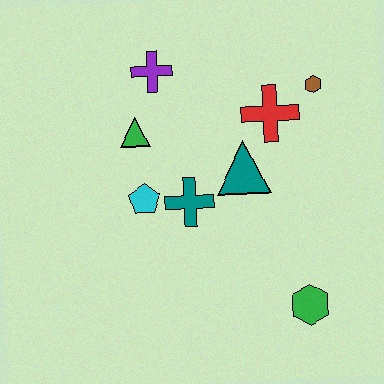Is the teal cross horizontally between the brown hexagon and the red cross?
No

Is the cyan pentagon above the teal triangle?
No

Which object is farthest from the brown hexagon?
The green hexagon is farthest from the brown hexagon.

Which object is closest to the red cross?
The brown hexagon is closest to the red cross.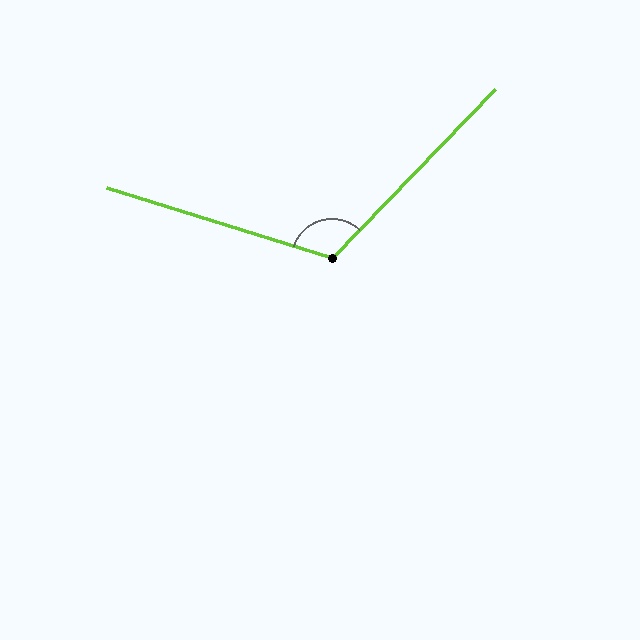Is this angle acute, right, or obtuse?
It is obtuse.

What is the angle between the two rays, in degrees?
Approximately 116 degrees.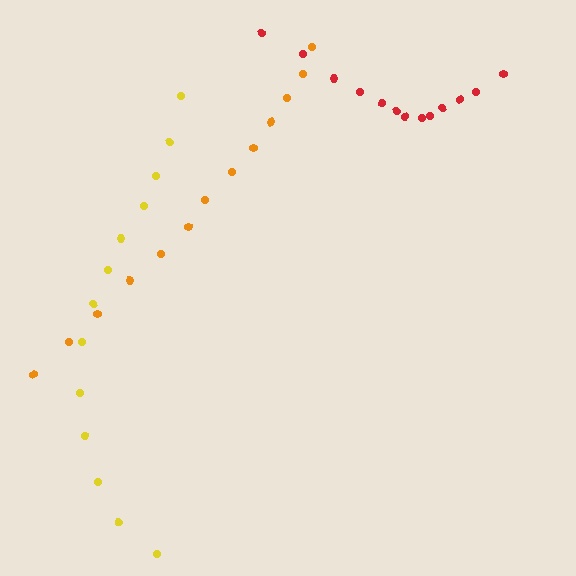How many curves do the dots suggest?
There are 3 distinct paths.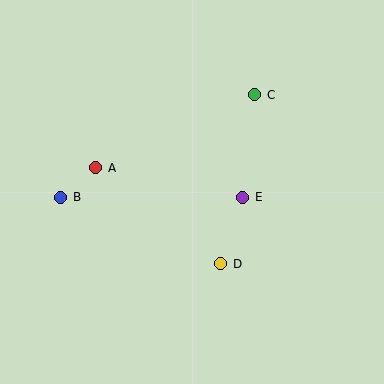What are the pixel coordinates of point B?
Point B is at (61, 197).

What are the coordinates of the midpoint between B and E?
The midpoint between B and E is at (152, 197).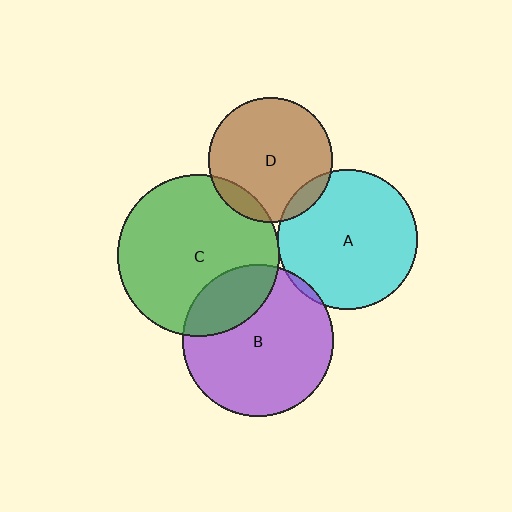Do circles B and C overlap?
Yes.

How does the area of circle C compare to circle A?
Approximately 1.3 times.